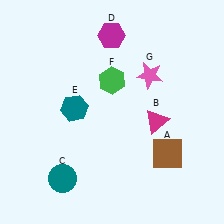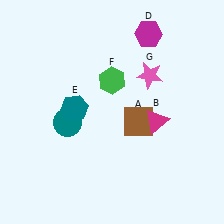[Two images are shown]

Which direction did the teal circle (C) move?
The teal circle (C) moved up.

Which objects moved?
The objects that moved are: the brown square (A), the teal circle (C), the magenta hexagon (D).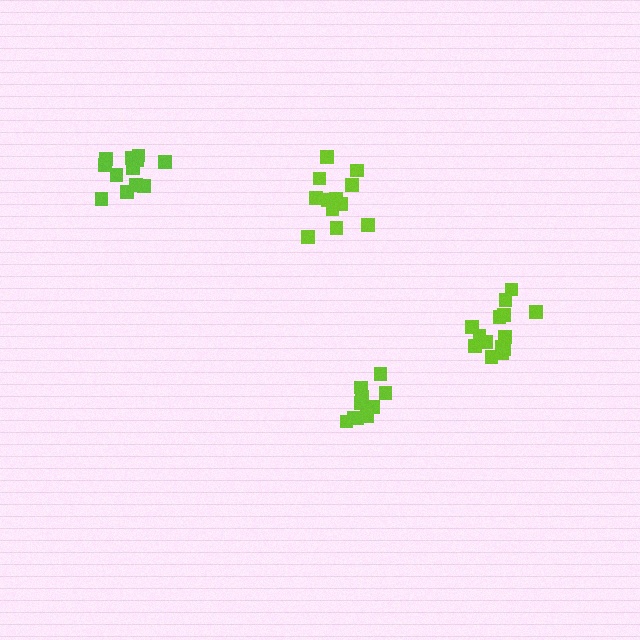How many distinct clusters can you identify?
There are 4 distinct clusters.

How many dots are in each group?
Group 1: 11 dots, Group 2: 12 dots, Group 3: 13 dots, Group 4: 14 dots (50 total).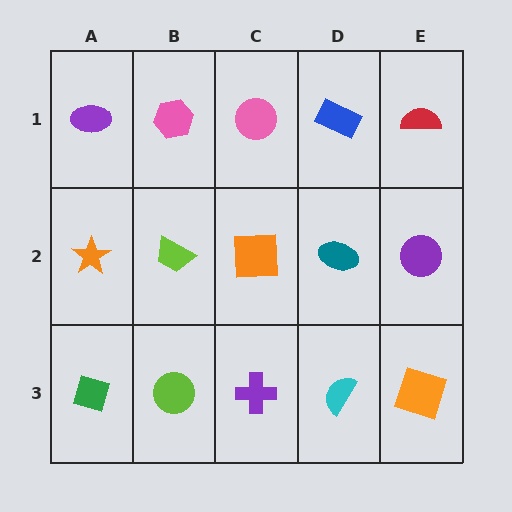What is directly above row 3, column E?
A purple circle.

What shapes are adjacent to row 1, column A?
An orange star (row 2, column A), a pink hexagon (row 1, column B).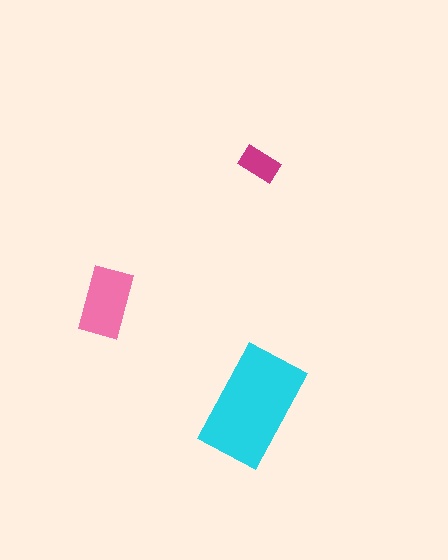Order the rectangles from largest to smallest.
the cyan one, the pink one, the magenta one.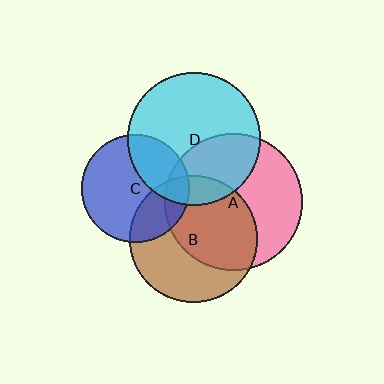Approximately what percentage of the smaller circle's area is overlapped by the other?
Approximately 15%.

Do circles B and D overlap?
Yes.